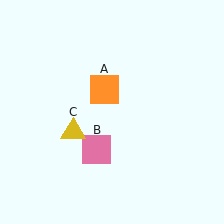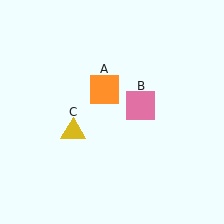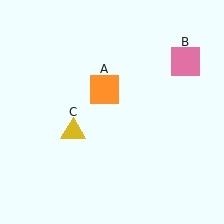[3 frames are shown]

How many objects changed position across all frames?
1 object changed position: pink square (object B).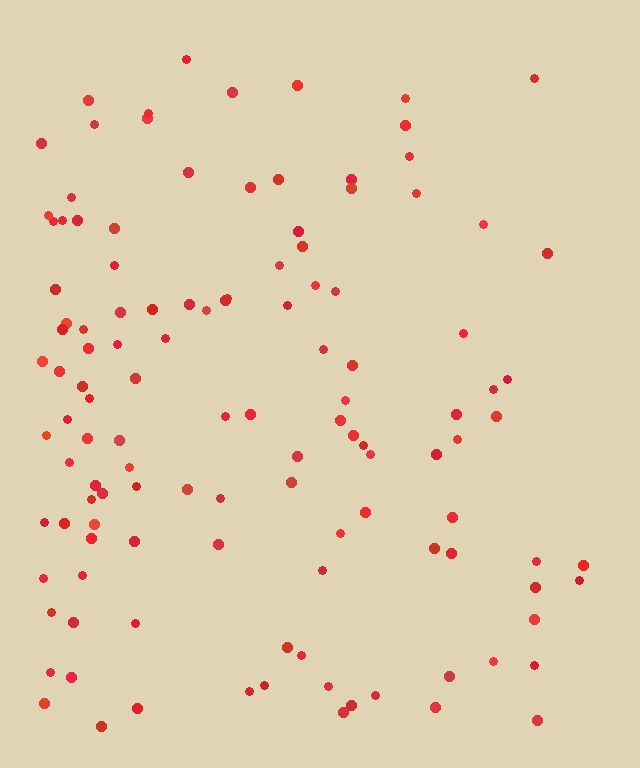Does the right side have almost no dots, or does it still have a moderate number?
Still a moderate number, just noticeably fewer than the left.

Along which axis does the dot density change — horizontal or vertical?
Horizontal.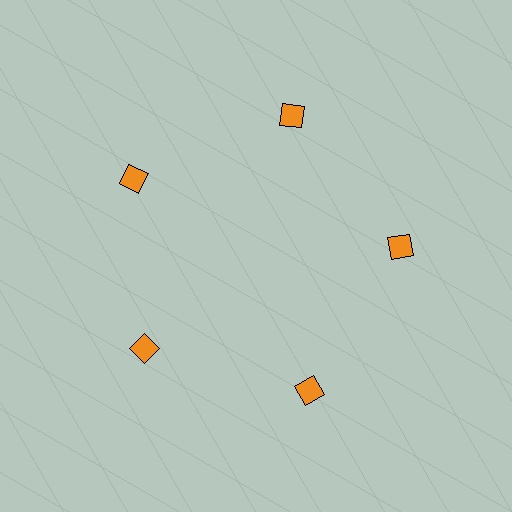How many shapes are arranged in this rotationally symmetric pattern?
There are 5 shapes, arranged in 5 groups of 1.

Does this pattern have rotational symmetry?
Yes, this pattern has 5-fold rotational symmetry. It looks the same after rotating 72 degrees around the center.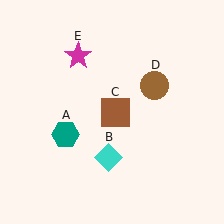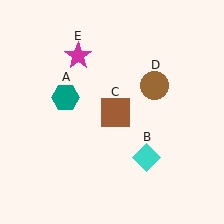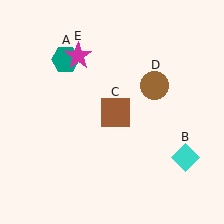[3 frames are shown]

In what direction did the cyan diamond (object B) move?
The cyan diamond (object B) moved right.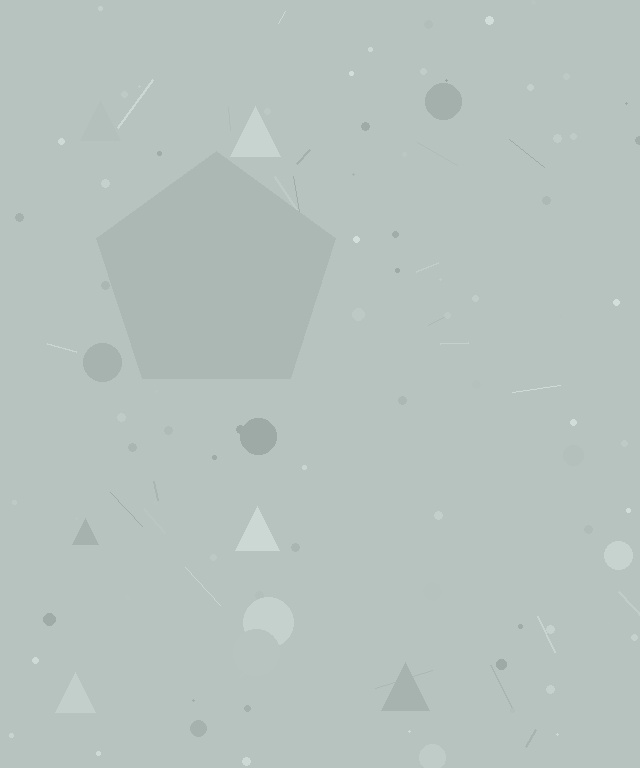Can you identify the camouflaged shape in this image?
The camouflaged shape is a pentagon.